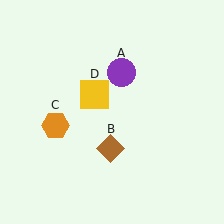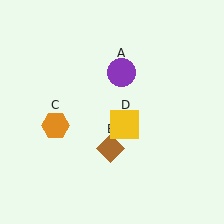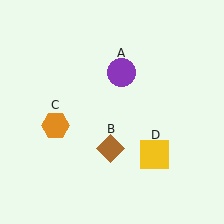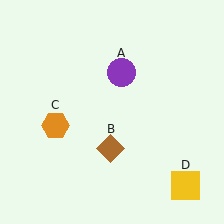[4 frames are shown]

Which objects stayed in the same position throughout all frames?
Purple circle (object A) and brown diamond (object B) and orange hexagon (object C) remained stationary.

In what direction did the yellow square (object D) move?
The yellow square (object D) moved down and to the right.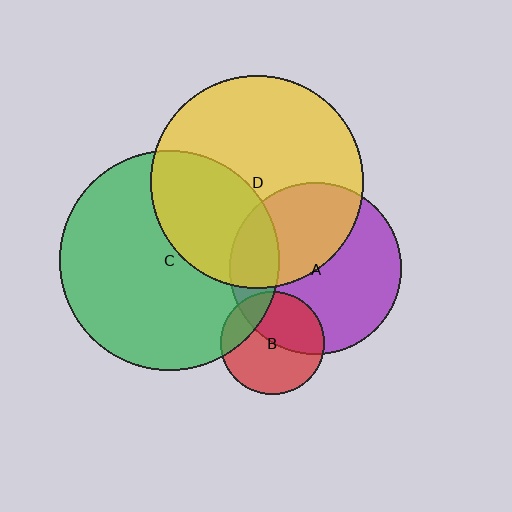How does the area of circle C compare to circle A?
Approximately 1.6 times.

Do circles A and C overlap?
Yes.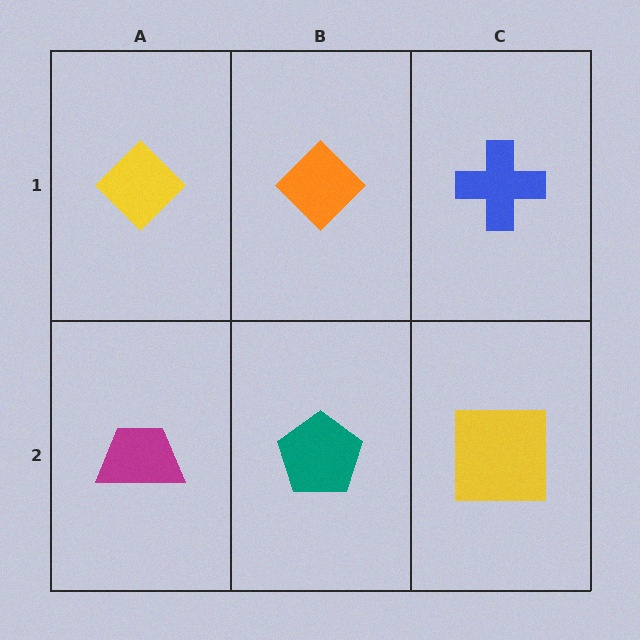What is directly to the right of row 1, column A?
An orange diamond.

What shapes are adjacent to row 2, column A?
A yellow diamond (row 1, column A), a teal pentagon (row 2, column B).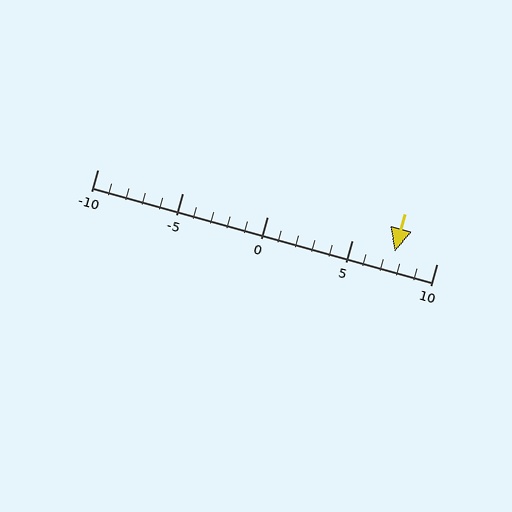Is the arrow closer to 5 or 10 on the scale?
The arrow is closer to 10.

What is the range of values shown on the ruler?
The ruler shows values from -10 to 10.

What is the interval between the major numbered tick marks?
The major tick marks are spaced 5 units apart.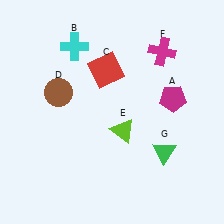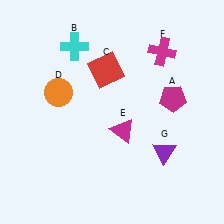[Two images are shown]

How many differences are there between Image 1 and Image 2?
There are 3 differences between the two images.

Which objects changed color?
D changed from brown to orange. E changed from lime to magenta. G changed from green to purple.